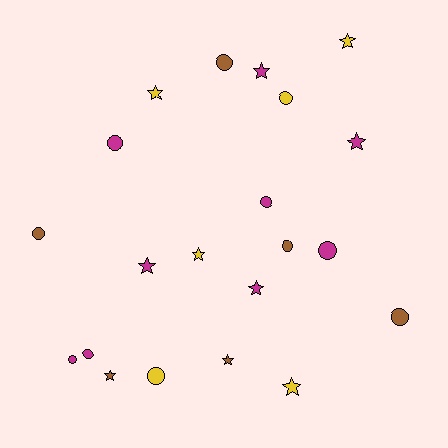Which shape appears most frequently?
Circle, with 11 objects.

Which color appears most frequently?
Magenta, with 9 objects.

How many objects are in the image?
There are 21 objects.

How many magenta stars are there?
There are 4 magenta stars.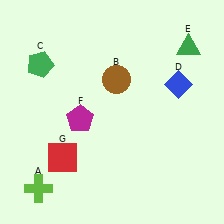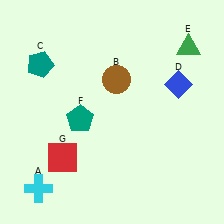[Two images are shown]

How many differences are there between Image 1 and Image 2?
There are 3 differences between the two images.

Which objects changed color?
A changed from lime to cyan. C changed from green to teal. F changed from magenta to teal.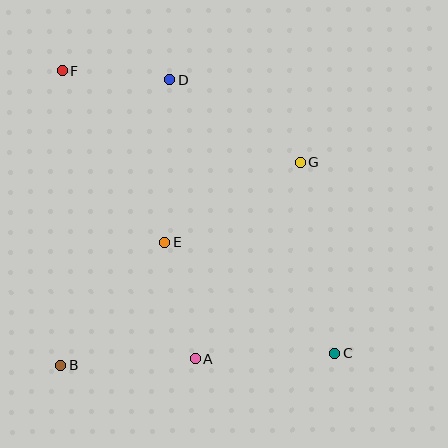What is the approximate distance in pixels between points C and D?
The distance between C and D is approximately 320 pixels.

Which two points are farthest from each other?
Points C and F are farthest from each other.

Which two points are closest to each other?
Points D and F are closest to each other.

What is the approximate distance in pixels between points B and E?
The distance between B and E is approximately 161 pixels.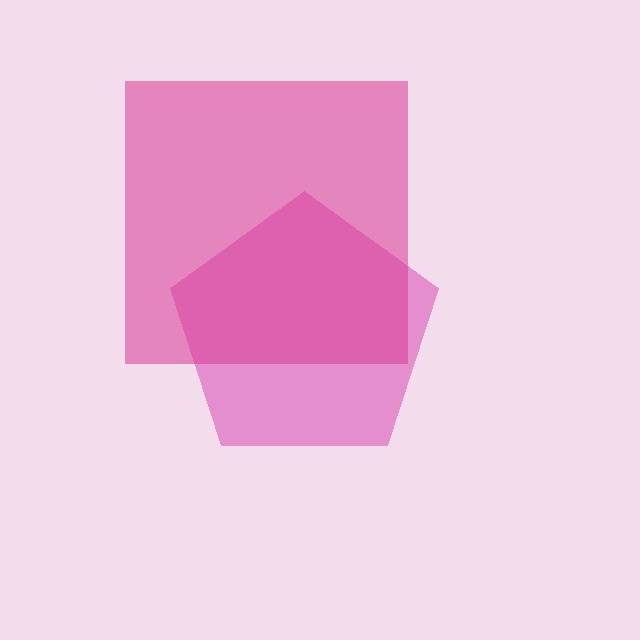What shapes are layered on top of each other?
The layered shapes are: a pink pentagon, a magenta square.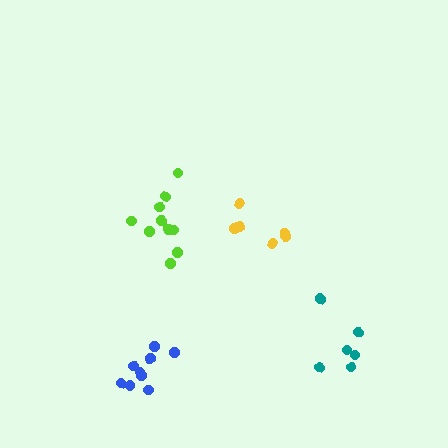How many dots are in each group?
Group 1: 10 dots, Group 2: 6 dots, Group 3: 9 dots, Group 4: 7 dots (32 total).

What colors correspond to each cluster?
The clusters are colored: lime, teal, blue, yellow.